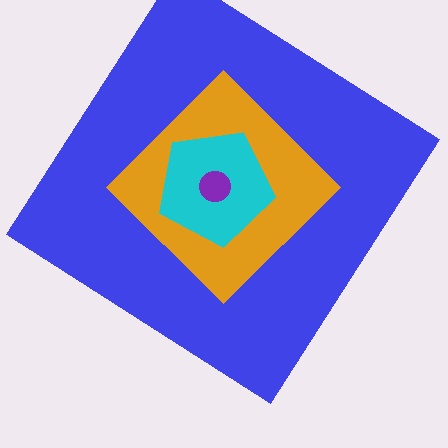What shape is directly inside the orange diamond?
The cyan pentagon.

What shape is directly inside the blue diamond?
The orange diamond.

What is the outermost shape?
The blue diamond.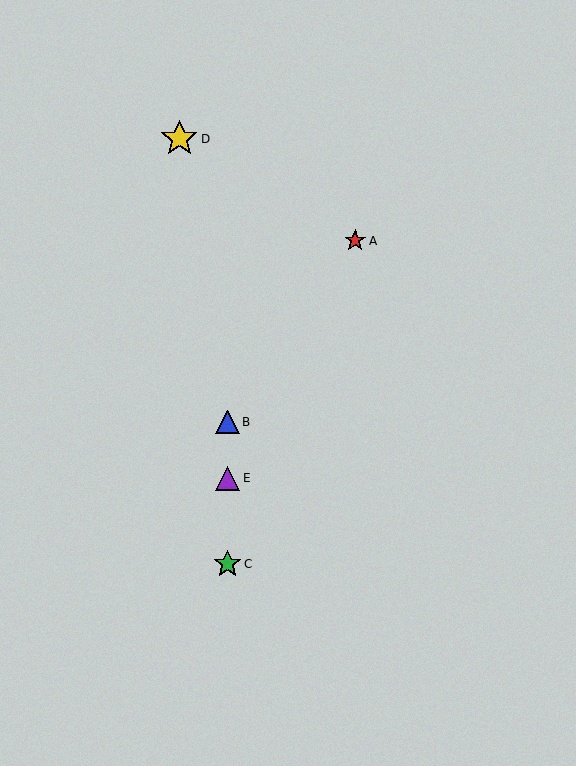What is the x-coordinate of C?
Object C is at x≈227.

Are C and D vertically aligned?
No, C is at x≈227 and D is at x≈179.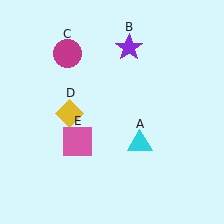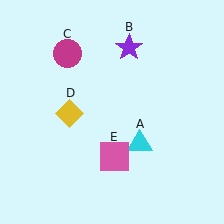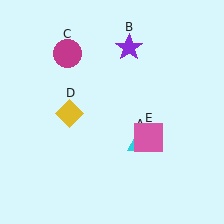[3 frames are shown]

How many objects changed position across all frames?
1 object changed position: pink square (object E).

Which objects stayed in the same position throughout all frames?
Cyan triangle (object A) and purple star (object B) and magenta circle (object C) and yellow diamond (object D) remained stationary.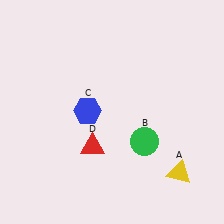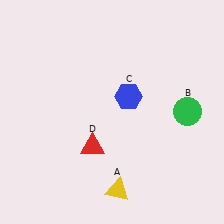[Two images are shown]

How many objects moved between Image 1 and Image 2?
3 objects moved between the two images.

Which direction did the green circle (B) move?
The green circle (B) moved right.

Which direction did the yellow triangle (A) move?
The yellow triangle (A) moved left.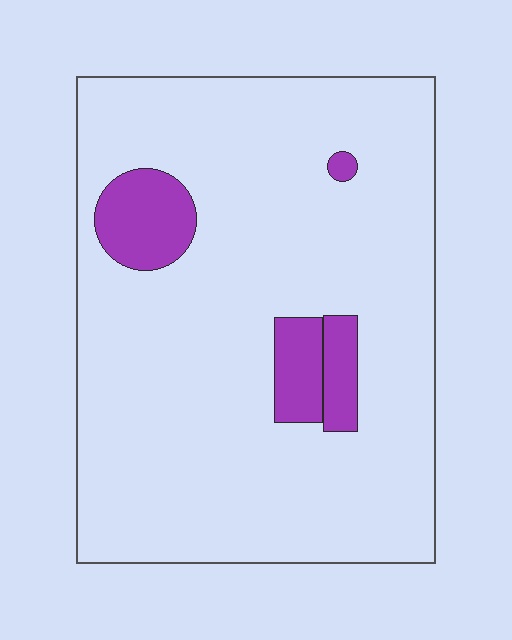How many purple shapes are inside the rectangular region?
4.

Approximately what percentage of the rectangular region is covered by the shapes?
Approximately 10%.